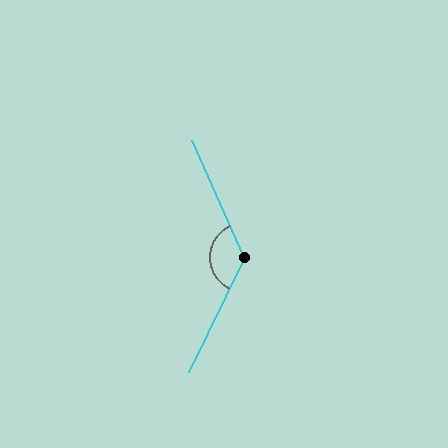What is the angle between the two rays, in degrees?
Approximately 130 degrees.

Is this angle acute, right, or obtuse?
It is obtuse.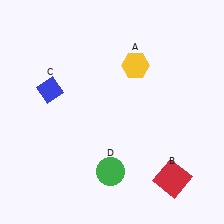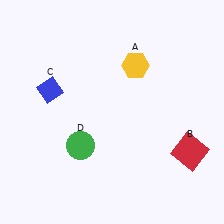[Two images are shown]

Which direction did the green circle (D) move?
The green circle (D) moved left.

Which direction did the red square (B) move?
The red square (B) moved up.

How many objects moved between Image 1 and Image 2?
2 objects moved between the two images.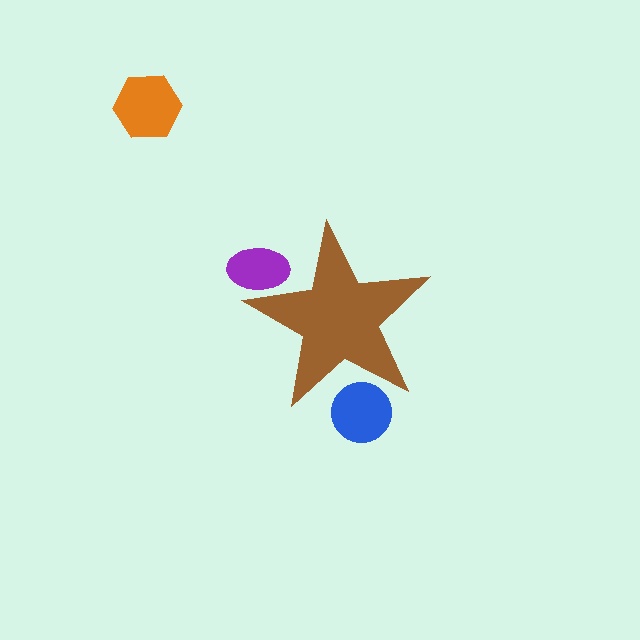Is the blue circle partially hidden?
Yes, the blue circle is partially hidden behind the brown star.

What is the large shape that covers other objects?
A brown star.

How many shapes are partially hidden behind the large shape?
2 shapes are partially hidden.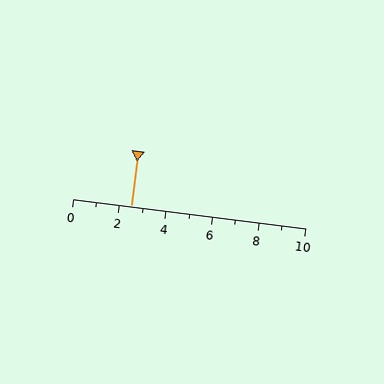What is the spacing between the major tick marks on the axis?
The major ticks are spaced 2 apart.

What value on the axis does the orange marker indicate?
The marker indicates approximately 2.5.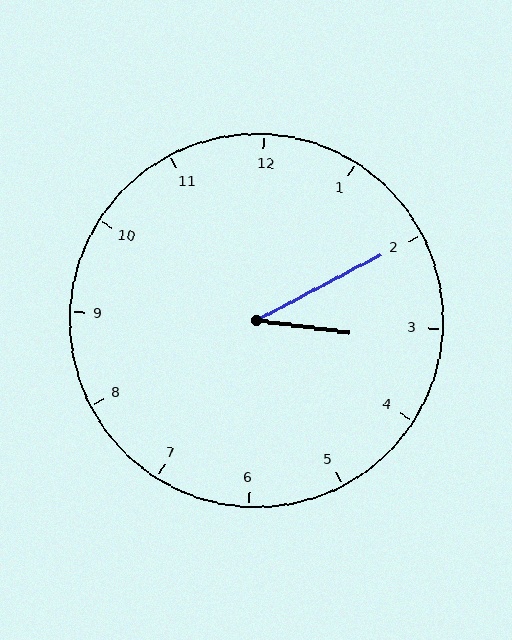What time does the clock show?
3:10.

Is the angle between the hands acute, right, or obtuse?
It is acute.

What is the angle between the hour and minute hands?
Approximately 35 degrees.